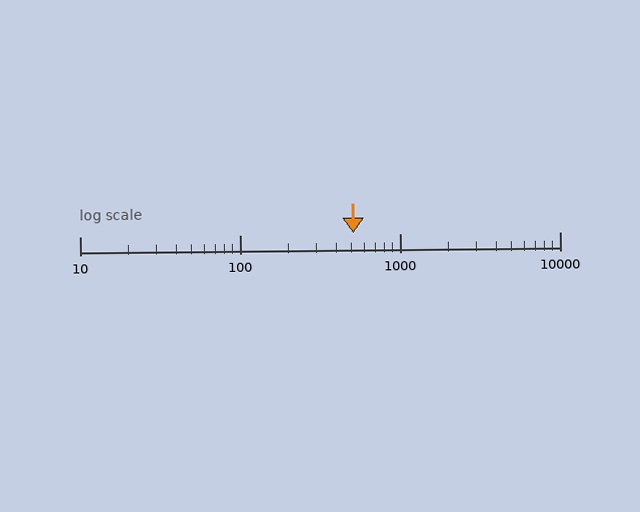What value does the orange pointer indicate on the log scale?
The pointer indicates approximately 510.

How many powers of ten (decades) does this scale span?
The scale spans 3 decades, from 10 to 10000.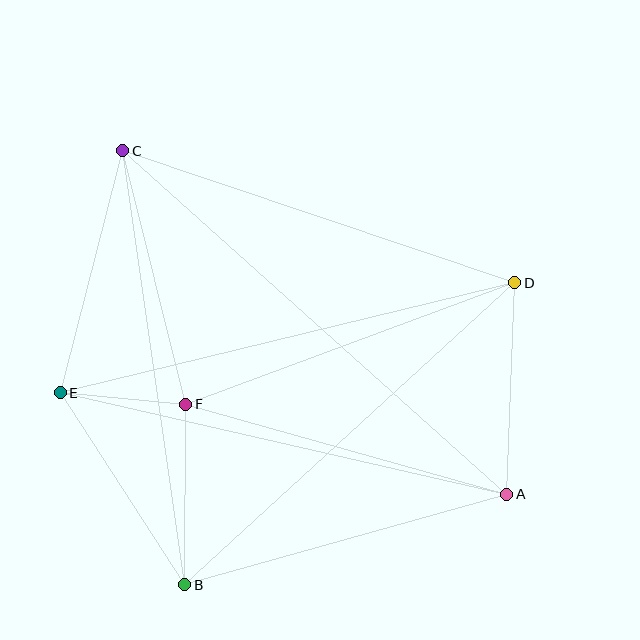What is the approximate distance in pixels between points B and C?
The distance between B and C is approximately 439 pixels.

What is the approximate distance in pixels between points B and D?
The distance between B and D is approximately 447 pixels.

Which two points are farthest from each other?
Points A and C are farthest from each other.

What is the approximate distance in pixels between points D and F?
The distance between D and F is approximately 350 pixels.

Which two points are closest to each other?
Points E and F are closest to each other.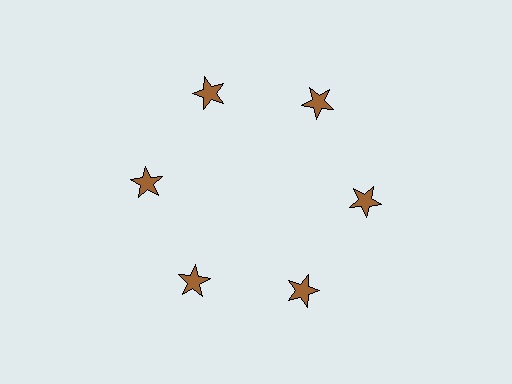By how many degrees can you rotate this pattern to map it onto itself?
The pattern maps onto itself every 60 degrees of rotation.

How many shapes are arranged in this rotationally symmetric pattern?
There are 6 shapes, arranged in 6 groups of 1.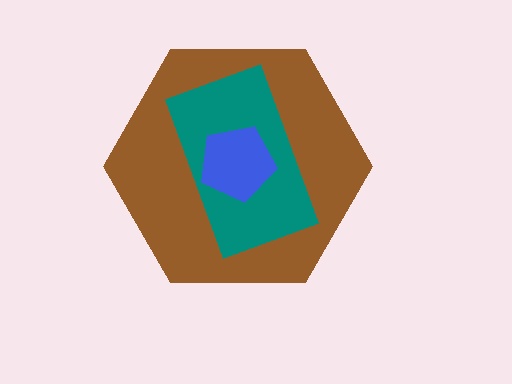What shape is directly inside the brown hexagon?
The teal rectangle.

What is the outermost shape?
The brown hexagon.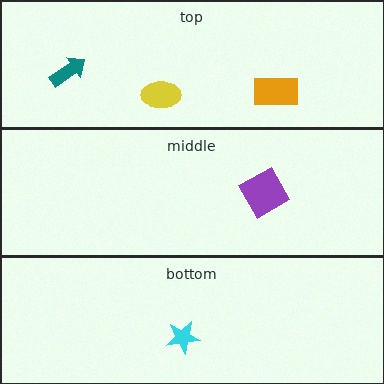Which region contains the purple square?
The middle region.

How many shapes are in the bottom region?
1.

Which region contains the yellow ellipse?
The top region.